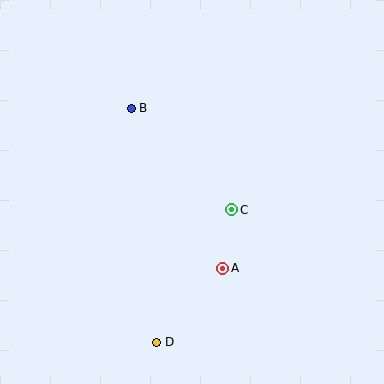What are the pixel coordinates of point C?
Point C is at (232, 210).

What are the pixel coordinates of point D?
Point D is at (157, 342).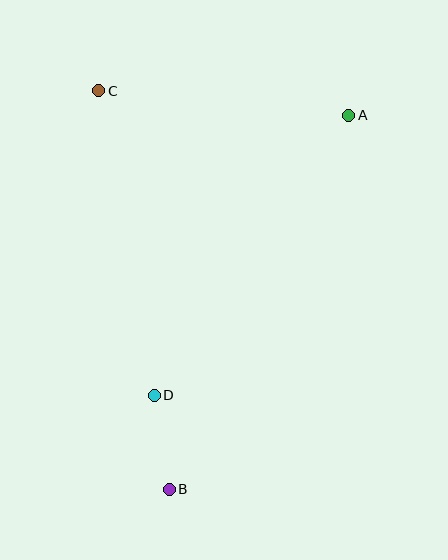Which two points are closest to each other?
Points B and D are closest to each other.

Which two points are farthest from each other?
Points A and B are farthest from each other.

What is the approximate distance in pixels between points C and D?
The distance between C and D is approximately 309 pixels.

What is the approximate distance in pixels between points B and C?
The distance between B and C is approximately 405 pixels.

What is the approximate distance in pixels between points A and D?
The distance between A and D is approximately 341 pixels.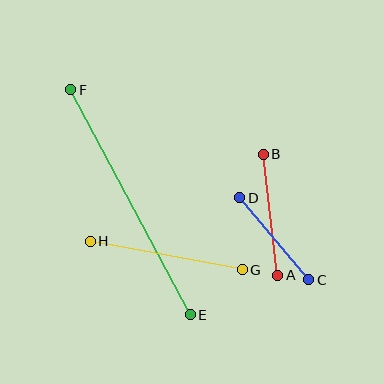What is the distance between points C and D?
The distance is approximately 107 pixels.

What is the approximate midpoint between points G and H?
The midpoint is at approximately (166, 256) pixels.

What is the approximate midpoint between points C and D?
The midpoint is at approximately (274, 239) pixels.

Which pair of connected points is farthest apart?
Points E and F are farthest apart.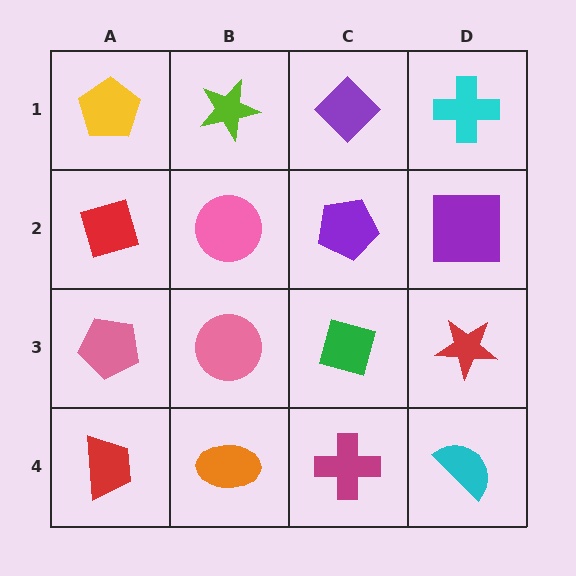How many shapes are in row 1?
4 shapes.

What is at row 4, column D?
A cyan semicircle.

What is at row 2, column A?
A red diamond.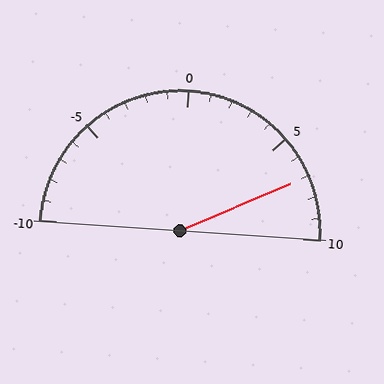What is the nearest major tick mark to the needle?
The nearest major tick mark is 5.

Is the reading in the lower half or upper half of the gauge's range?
The reading is in the upper half of the range (-10 to 10).